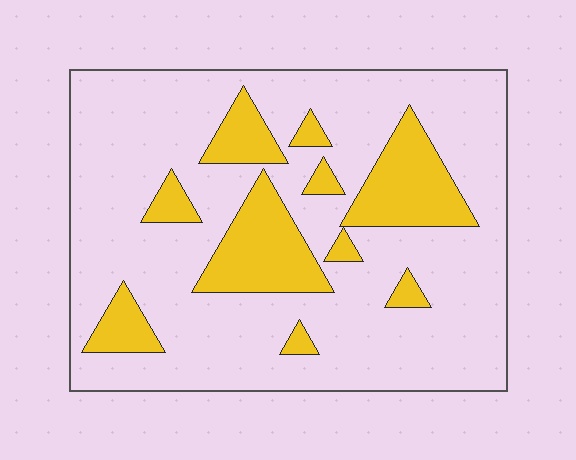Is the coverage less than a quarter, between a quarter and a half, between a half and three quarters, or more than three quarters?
Less than a quarter.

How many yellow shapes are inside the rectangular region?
10.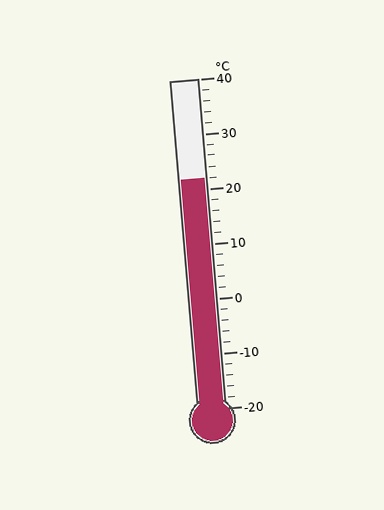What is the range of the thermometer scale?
The thermometer scale ranges from -20°C to 40°C.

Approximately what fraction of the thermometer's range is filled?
The thermometer is filled to approximately 70% of its range.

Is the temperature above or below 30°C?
The temperature is below 30°C.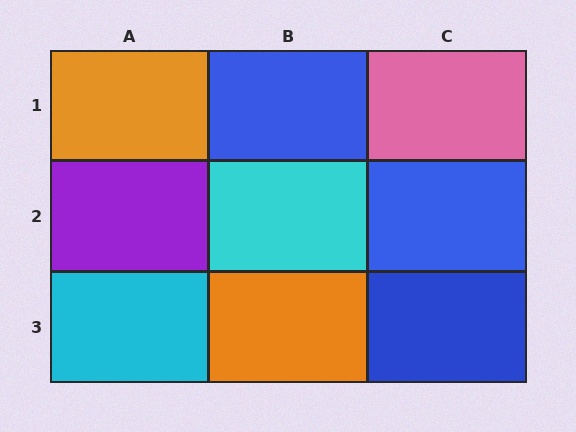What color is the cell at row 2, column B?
Cyan.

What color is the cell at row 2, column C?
Blue.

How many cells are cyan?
2 cells are cyan.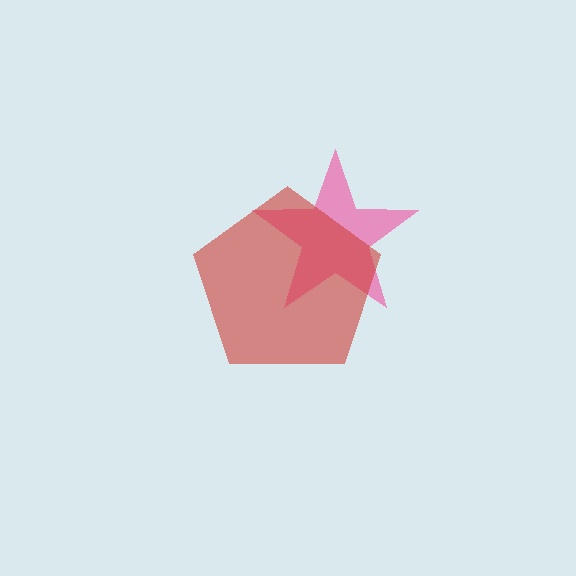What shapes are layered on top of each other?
The layered shapes are: a pink star, a red pentagon.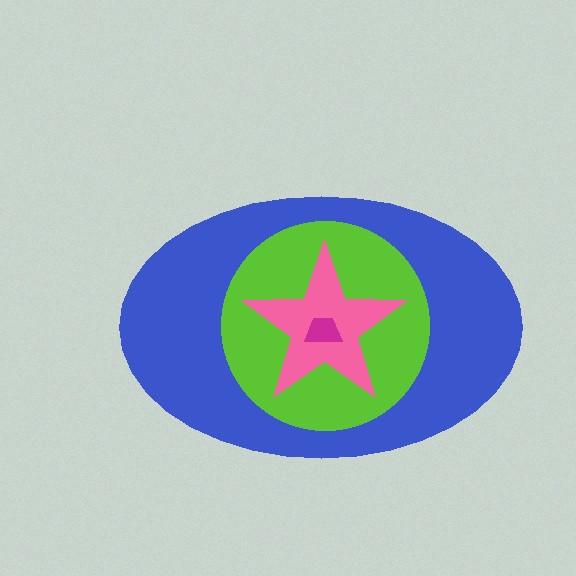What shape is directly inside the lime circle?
The pink star.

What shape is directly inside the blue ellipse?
The lime circle.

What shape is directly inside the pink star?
The magenta trapezoid.